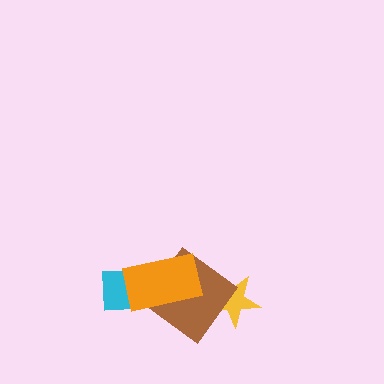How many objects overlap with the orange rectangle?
2 objects overlap with the orange rectangle.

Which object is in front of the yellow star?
The brown diamond is in front of the yellow star.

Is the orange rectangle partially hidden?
No, no other shape covers it.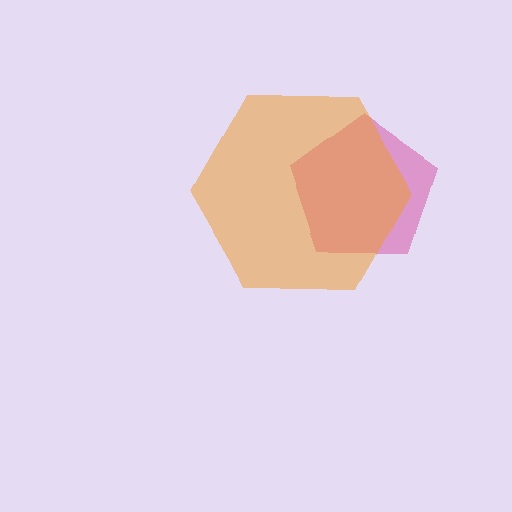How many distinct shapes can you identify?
There are 2 distinct shapes: a magenta pentagon, an orange hexagon.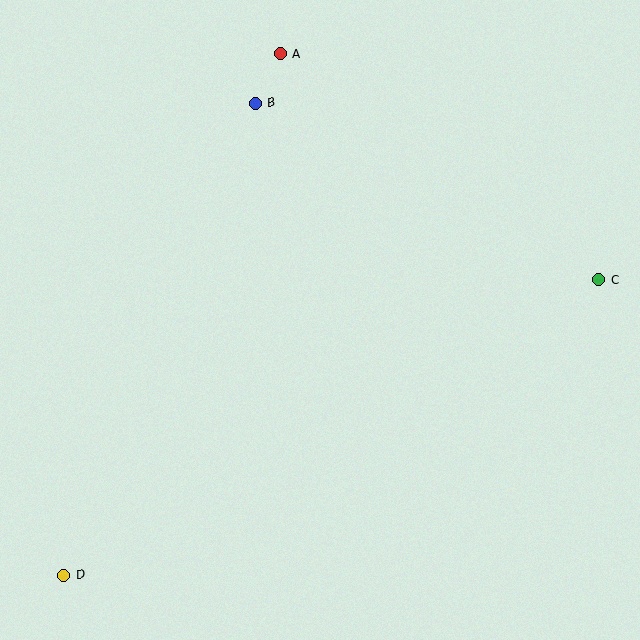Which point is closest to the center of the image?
Point B at (255, 103) is closest to the center.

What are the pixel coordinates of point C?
Point C is at (599, 280).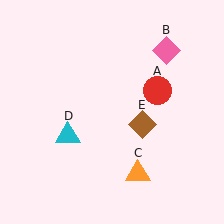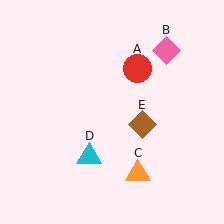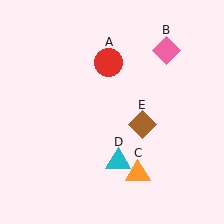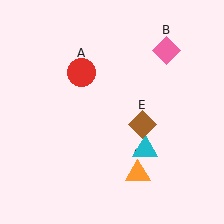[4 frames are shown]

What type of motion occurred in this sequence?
The red circle (object A), cyan triangle (object D) rotated counterclockwise around the center of the scene.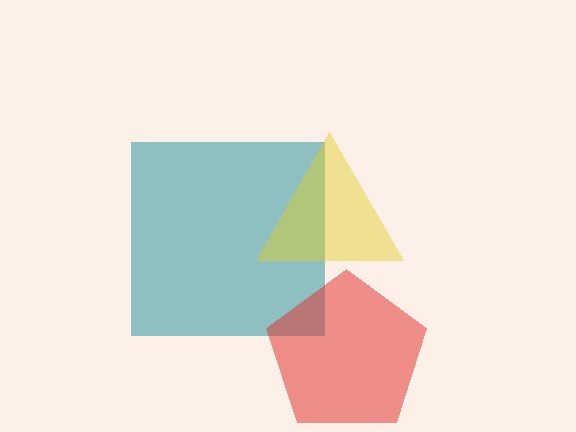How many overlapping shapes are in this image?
There are 3 overlapping shapes in the image.